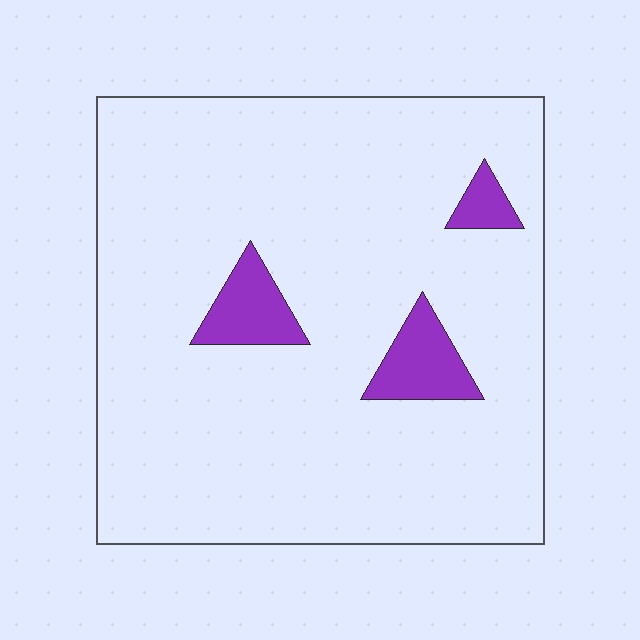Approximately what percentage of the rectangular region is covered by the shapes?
Approximately 10%.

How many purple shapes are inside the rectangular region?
3.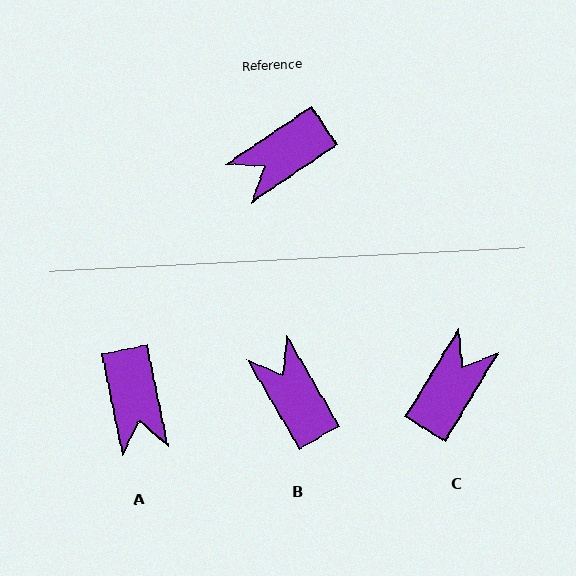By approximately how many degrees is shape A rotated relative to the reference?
Approximately 67 degrees counter-clockwise.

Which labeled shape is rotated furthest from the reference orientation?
C, about 155 degrees away.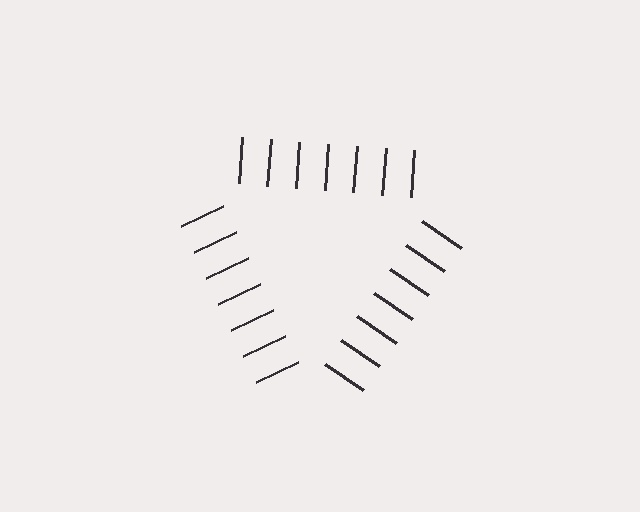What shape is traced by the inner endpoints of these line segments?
An illusory triangle — the line segments terminate on its edges but no continuous stroke is drawn.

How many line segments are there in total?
21 — 7 along each of the 3 edges.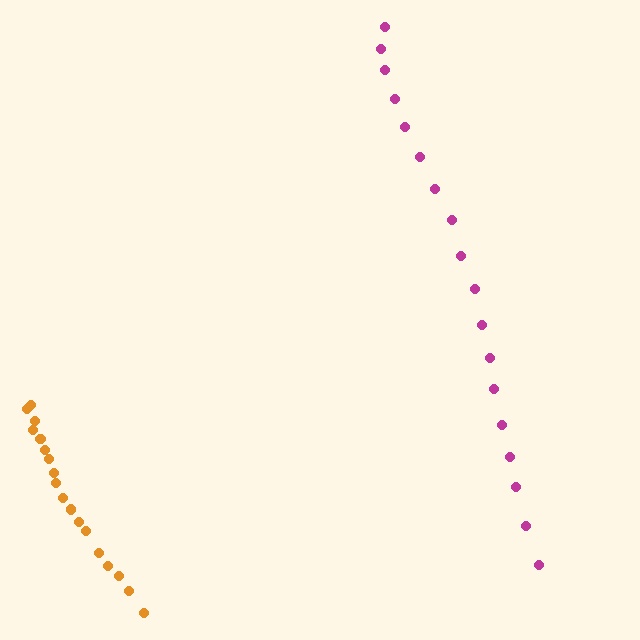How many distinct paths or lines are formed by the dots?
There are 2 distinct paths.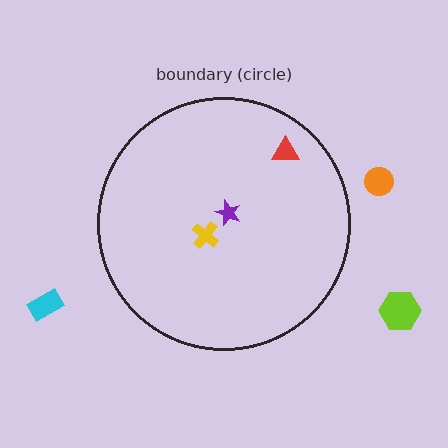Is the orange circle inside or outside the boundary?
Outside.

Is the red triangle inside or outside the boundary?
Inside.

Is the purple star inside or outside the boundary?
Inside.